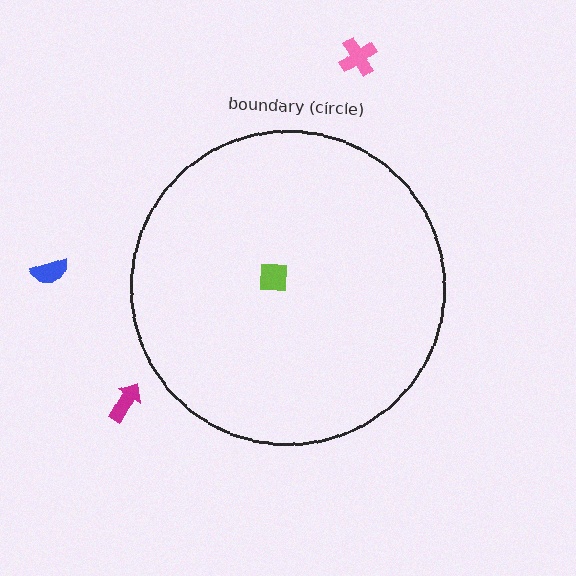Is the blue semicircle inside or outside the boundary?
Outside.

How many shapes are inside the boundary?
1 inside, 3 outside.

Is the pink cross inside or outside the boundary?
Outside.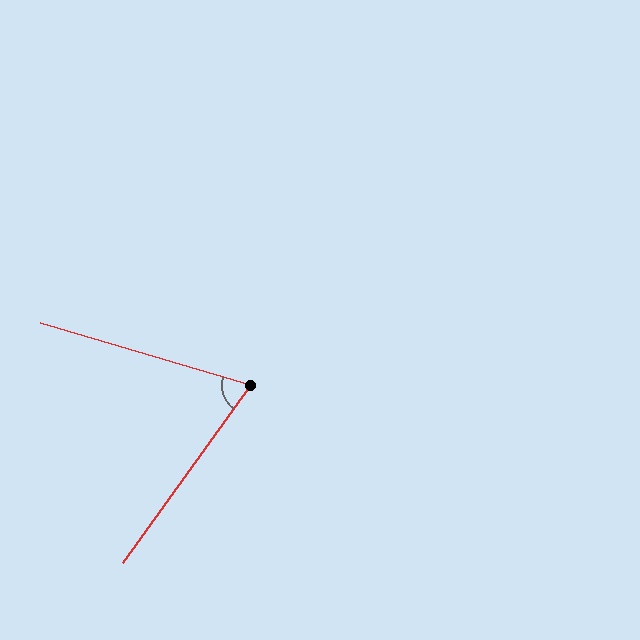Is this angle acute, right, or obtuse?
It is acute.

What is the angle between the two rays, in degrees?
Approximately 71 degrees.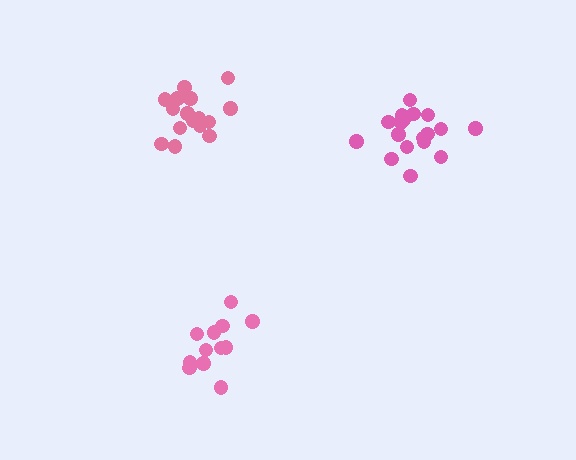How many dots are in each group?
Group 1: 17 dots, Group 2: 12 dots, Group 3: 18 dots (47 total).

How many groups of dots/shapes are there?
There are 3 groups.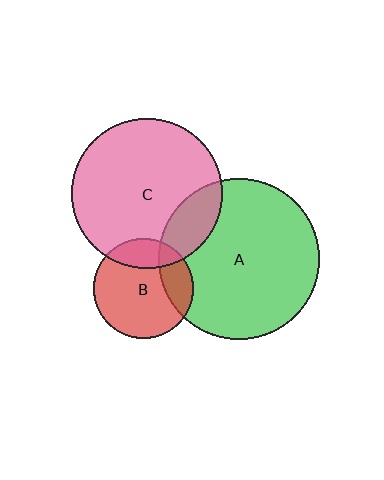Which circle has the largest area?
Circle A (green).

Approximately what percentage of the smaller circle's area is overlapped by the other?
Approximately 20%.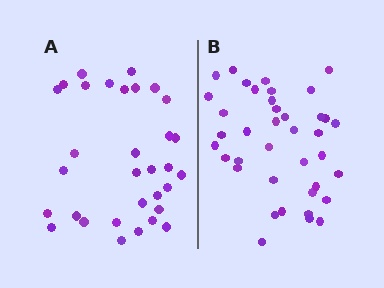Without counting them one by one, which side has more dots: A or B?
Region B (the right region) has more dots.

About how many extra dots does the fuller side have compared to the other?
Region B has roughly 8 or so more dots than region A.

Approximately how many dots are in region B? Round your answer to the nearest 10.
About 40 dots. (The exact count is 39, which rounds to 40.)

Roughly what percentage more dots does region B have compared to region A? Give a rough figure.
About 20% more.